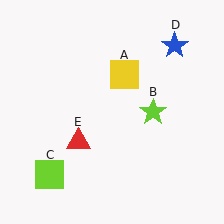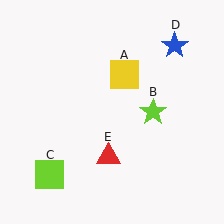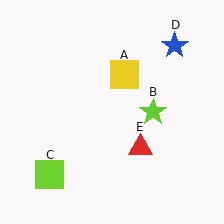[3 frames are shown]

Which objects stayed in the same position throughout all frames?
Yellow square (object A) and lime star (object B) and lime square (object C) and blue star (object D) remained stationary.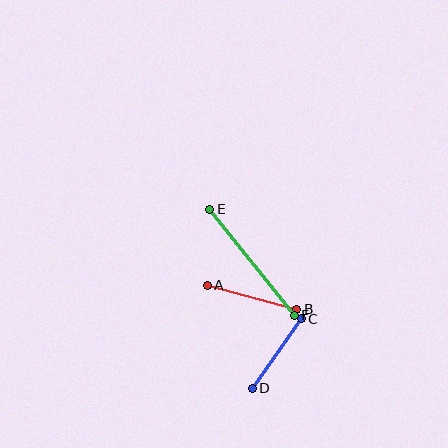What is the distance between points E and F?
The distance is approximately 135 pixels.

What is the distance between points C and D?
The distance is approximately 85 pixels.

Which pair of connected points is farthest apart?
Points E and F are farthest apart.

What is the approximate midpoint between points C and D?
The midpoint is at approximately (277, 354) pixels.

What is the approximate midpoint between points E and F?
The midpoint is at approximately (252, 262) pixels.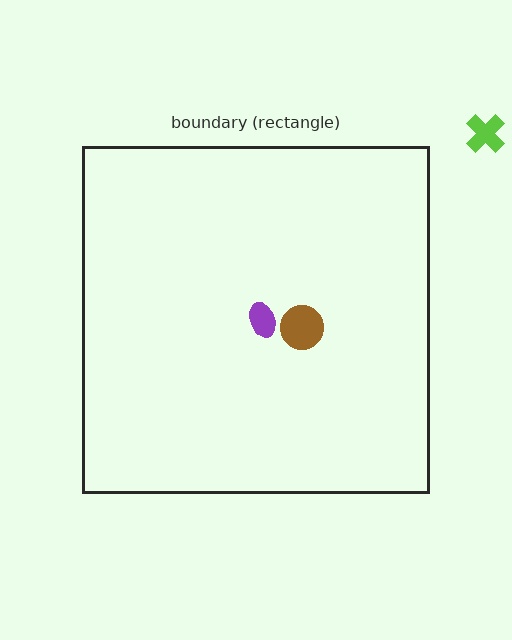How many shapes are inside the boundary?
2 inside, 1 outside.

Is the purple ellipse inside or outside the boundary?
Inside.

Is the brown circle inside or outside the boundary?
Inside.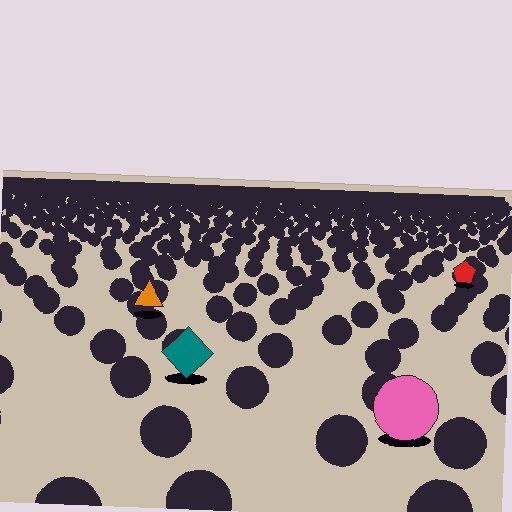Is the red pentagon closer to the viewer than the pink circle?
No. The pink circle is closer — you can tell from the texture gradient: the ground texture is coarser near it.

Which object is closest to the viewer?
The pink circle is closest. The texture marks near it are larger and more spread out.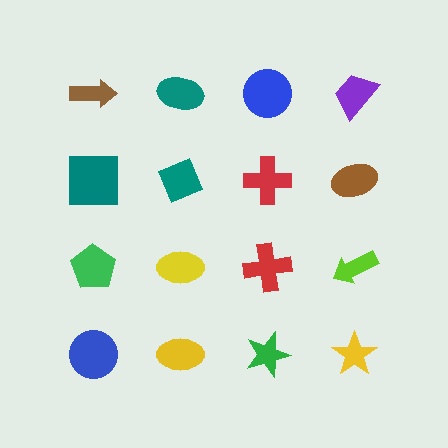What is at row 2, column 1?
A teal square.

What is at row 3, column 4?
A lime arrow.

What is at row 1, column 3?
A blue circle.